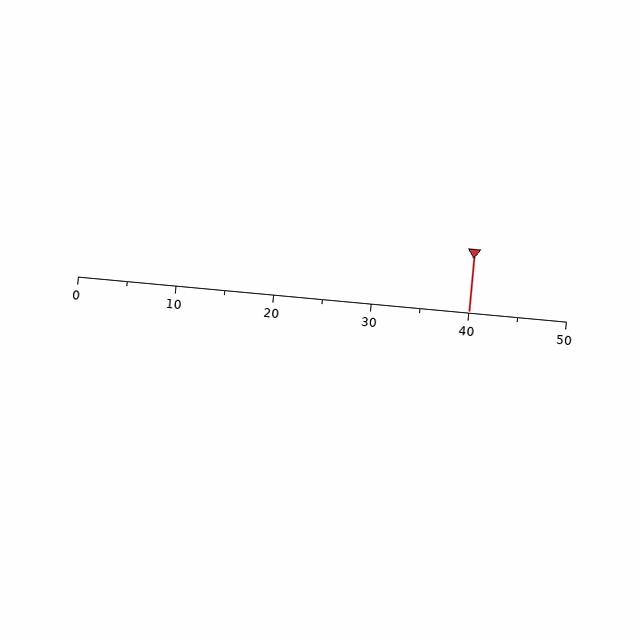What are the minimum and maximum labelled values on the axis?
The axis runs from 0 to 50.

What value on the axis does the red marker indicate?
The marker indicates approximately 40.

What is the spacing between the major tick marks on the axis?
The major ticks are spaced 10 apart.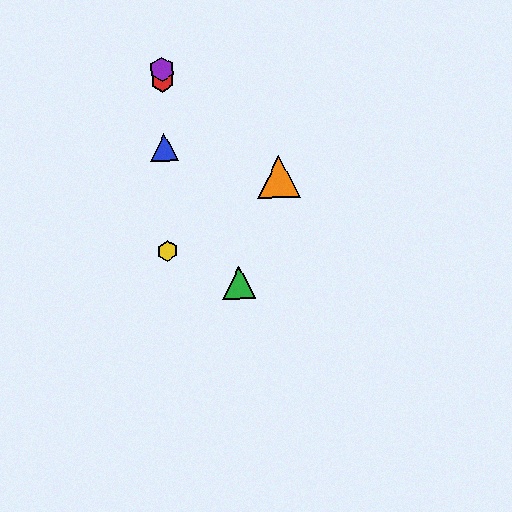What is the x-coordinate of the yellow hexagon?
The yellow hexagon is at x≈167.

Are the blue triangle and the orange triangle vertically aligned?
No, the blue triangle is at x≈164 and the orange triangle is at x≈279.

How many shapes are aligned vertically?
4 shapes (the red hexagon, the blue triangle, the yellow hexagon, the purple hexagon) are aligned vertically.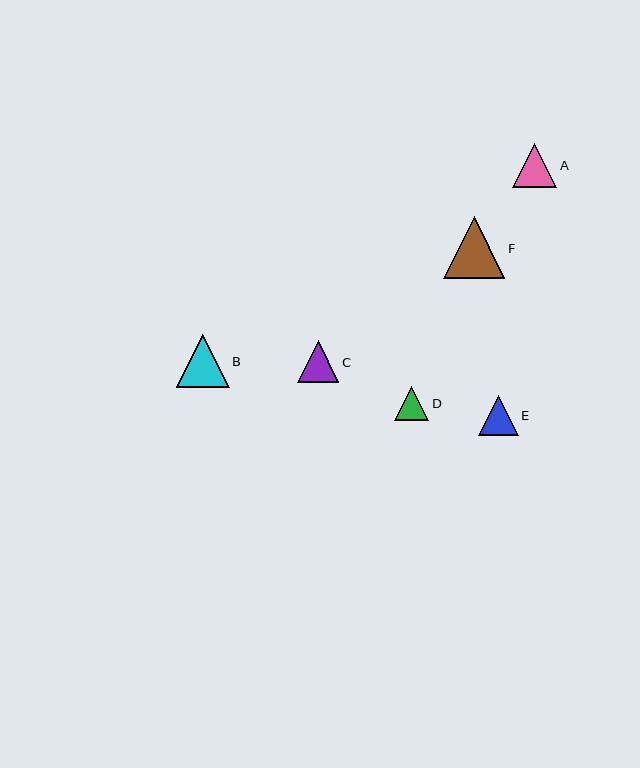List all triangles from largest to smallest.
From largest to smallest: F, B, A, C, E, D.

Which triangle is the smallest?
Triangle D is the smallest with a size of approximately 34 pixels.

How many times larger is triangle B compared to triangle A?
Triangle B is approximately 1.2 times the size of triangle A.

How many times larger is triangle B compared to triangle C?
Triangle B is approximately 1.3 times the size of triangle C.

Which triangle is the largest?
Triangle F is the largest with a size of approximately 62 pixels.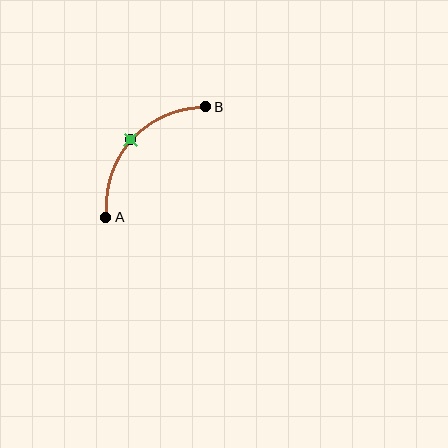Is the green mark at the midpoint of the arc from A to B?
Yes. The green mark lies on the arc at equal arc-length from both A and B — it is the arc midpoint.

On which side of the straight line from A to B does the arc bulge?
The arc bulges above and to the left of the straight line connecting A and B.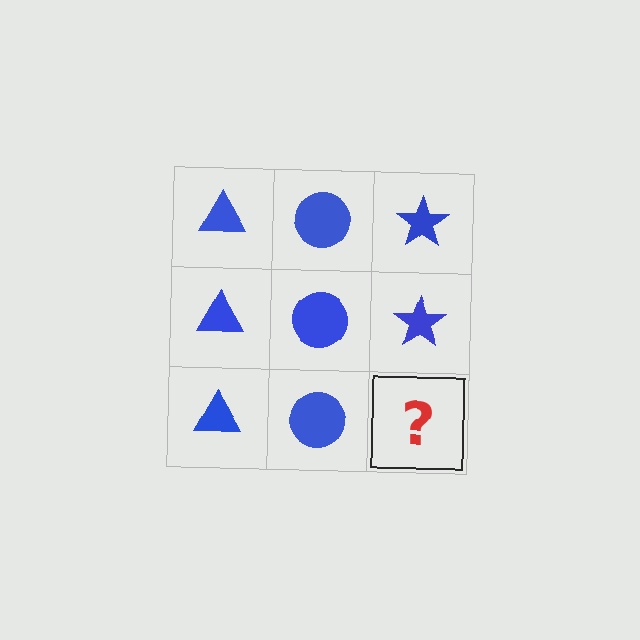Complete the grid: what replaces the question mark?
The question mark should be replaced with a blue star.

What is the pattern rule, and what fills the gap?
The rule is that each column has a consistent shape. The gap should be filled with a blue star.